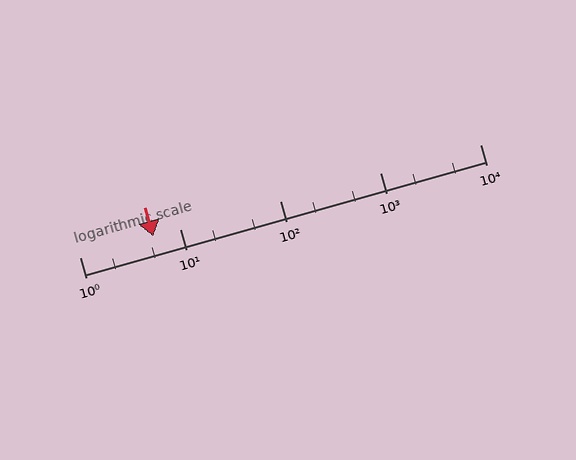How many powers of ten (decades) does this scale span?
The scale spans 4 decades, from 1 to 10000.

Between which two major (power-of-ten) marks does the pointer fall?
The pointer is between 1 and 10.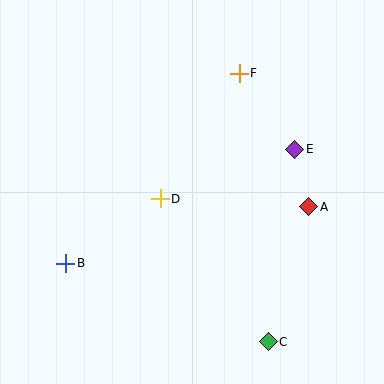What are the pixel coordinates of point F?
Point F is at (239, 73).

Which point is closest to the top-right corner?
Point F is closest to the top-right corner.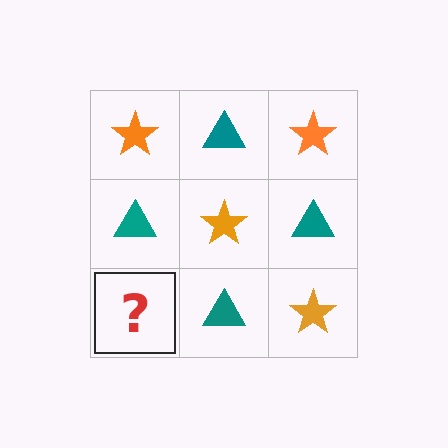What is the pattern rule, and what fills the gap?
The rule is that it alternates orange star and teal triangle in a checkerboard pattern. The gap should be filled with an orange star.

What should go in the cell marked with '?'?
The missing cell should contain an orange star.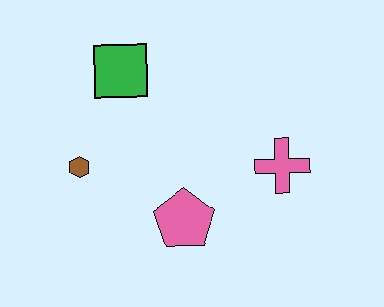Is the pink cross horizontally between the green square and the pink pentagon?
No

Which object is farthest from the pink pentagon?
The green square is farthest from the pink pentagon.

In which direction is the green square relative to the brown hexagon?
The green square is above the brown hexagon.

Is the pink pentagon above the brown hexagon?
No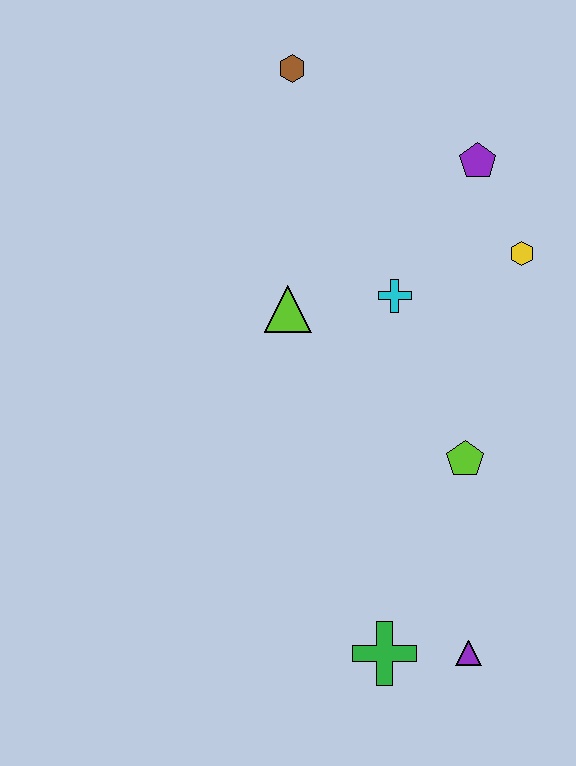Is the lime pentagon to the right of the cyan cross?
Yes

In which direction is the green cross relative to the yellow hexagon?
The green cross is below the yellow hexagon.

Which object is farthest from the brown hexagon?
The purple triangle is farthest from the brown hexagon.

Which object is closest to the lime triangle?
The cyan cross is closest to the lime triangle.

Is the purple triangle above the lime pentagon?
No